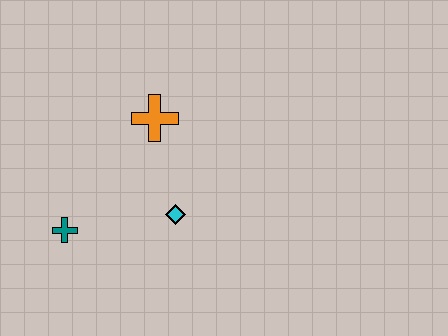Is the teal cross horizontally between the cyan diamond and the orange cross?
No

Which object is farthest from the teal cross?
The orange cross is farthest from the teal cross.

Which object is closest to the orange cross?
The cyan diamond is closest to the orange cross.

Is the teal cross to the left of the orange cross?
Yes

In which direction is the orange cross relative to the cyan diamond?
The orange cross is above the cyan diamond.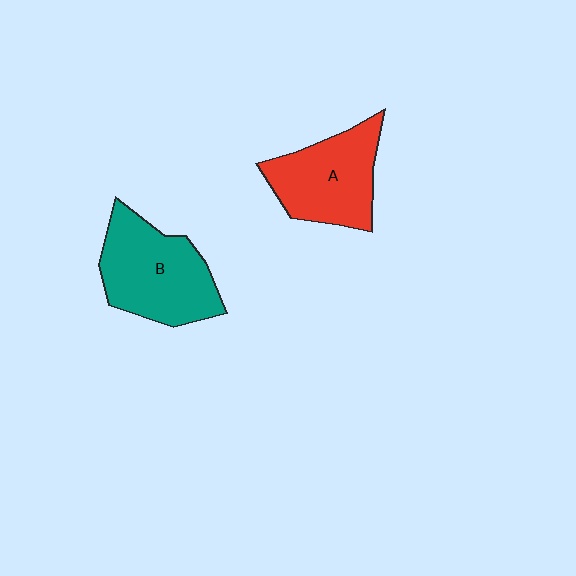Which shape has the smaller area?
Shape A (red).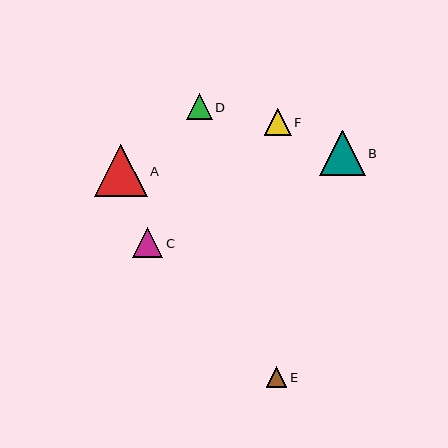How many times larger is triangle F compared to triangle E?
Triangle F is approximately 1.3 times the size of triangle E.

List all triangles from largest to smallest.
From largest to smallest: A, B, C, F, D, E.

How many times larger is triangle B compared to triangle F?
Triangle B is approximately 1.7 times the size of triangle F.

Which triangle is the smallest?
Triangle E is the smallest with a size of approximately 21 pixels.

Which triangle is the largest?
Triangle A is the largest with a size of approximately 52 pixels.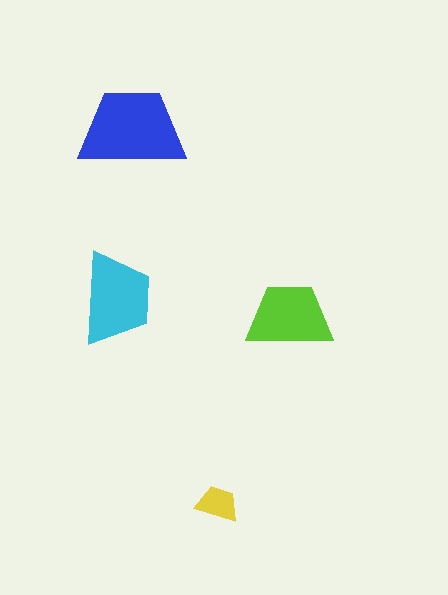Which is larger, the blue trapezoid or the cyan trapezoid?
The blue one.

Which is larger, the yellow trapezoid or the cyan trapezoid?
The cyan one.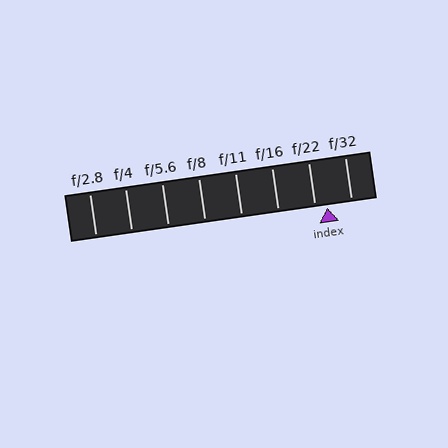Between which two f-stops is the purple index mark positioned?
The index mark is between f/22 and f/32.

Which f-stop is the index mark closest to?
The index mark is closest to f/22.